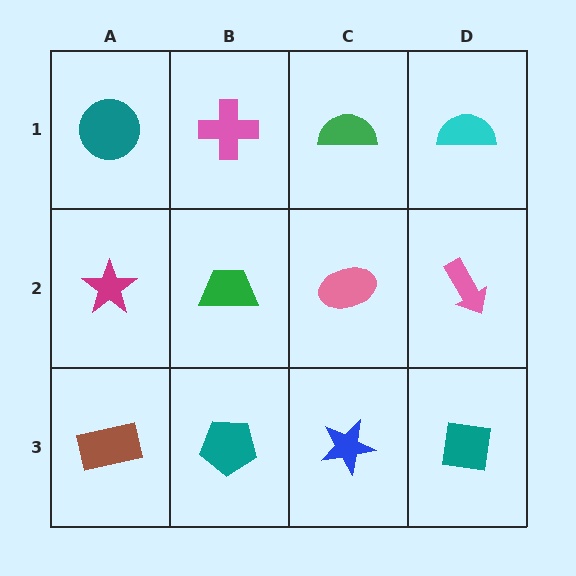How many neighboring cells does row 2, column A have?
3.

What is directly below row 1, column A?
A magenta star.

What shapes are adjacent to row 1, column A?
A magenta star (row 2, column A), a pink cross (row 1, column B).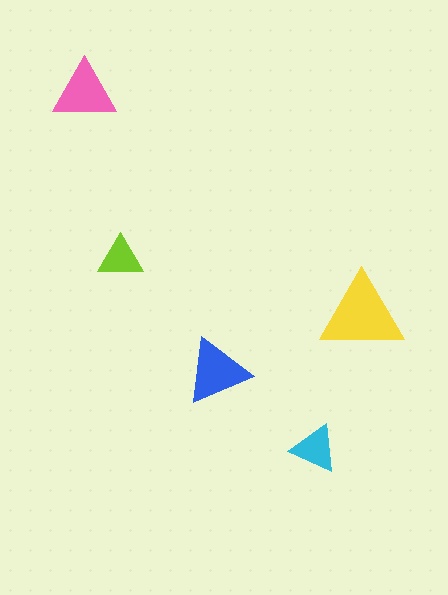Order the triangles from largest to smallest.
the yellow one, the blue one, the pink one, the cyan one, the lime one.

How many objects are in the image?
There are 5 objects in the image.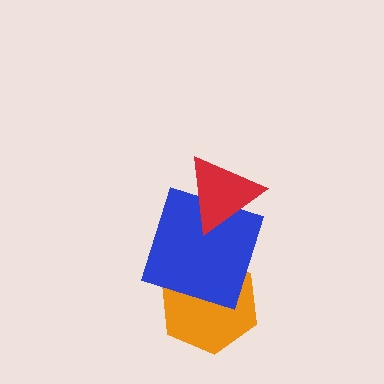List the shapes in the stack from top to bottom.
From top to bottom: the red triangle, the blue square, the orange hexagon.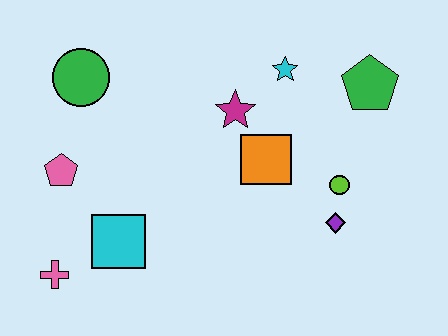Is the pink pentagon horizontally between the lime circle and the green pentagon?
No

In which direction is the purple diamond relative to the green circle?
The purple diamond is to the right of the green circle.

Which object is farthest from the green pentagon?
The pink cross is farthest from the green pentagon.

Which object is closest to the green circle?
The pink pentagon is closest to the green circle.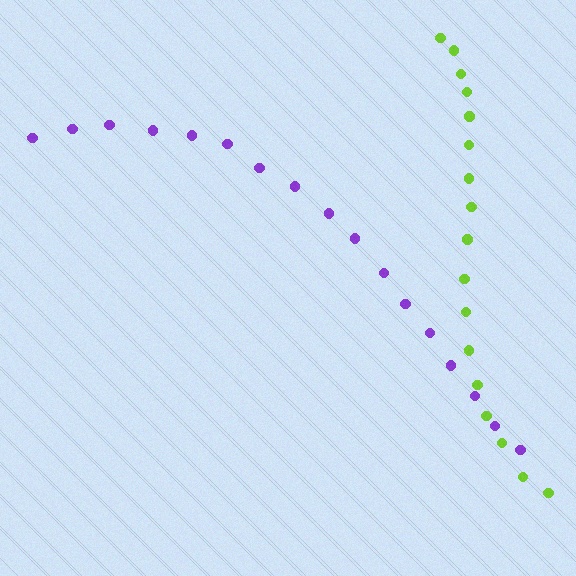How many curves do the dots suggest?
There are 2 distinct paths.